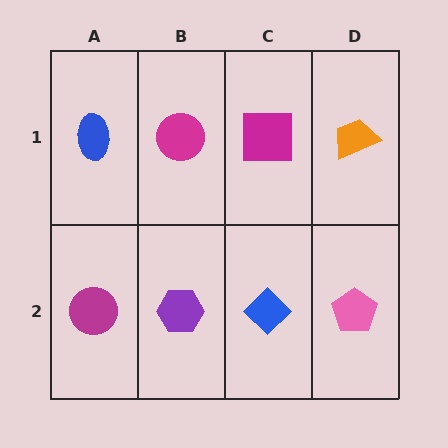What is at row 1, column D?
An orange trapezoid.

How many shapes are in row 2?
4 shapes.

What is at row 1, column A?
A blue ellipse.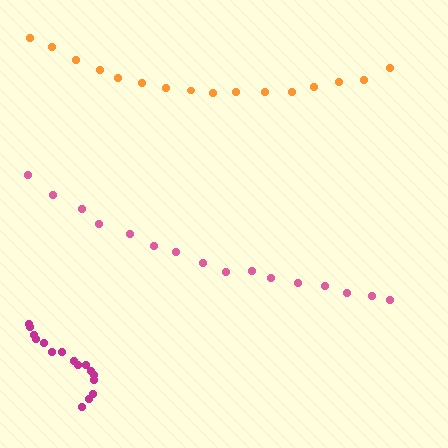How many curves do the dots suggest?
There are 3 distinct paths.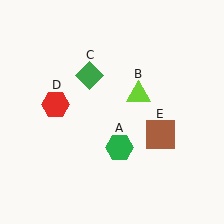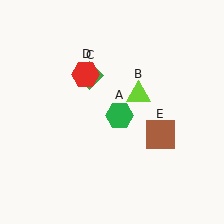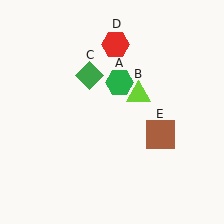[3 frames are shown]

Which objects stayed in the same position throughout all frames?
Lime triangle (object B) and green diamond (object C) and brown square (object E) remained stationary.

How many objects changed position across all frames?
2 objects changed position: green hexagon (object A), red hexagon (object D).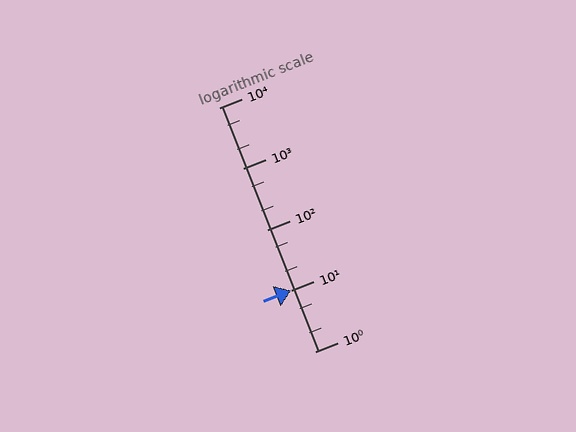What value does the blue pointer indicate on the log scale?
The pointer indicates approximately 10.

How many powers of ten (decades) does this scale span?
The scale spans 4 decades, from 1 to 10000.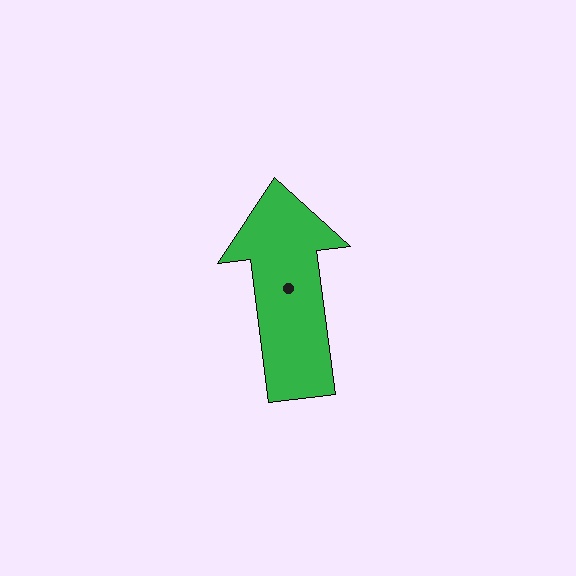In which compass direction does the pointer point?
North.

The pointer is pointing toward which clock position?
Roughly 12 o'clock.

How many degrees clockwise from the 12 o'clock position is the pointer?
Approximately 353 degrees.